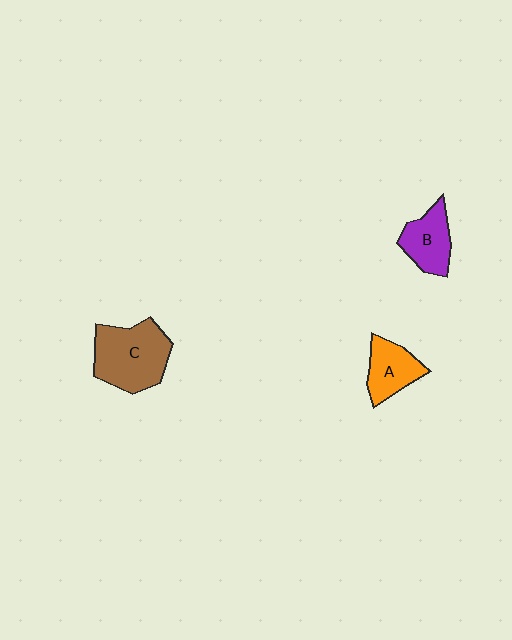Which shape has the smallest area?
Shape A (orange).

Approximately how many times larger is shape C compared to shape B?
Approximately 1.7 times.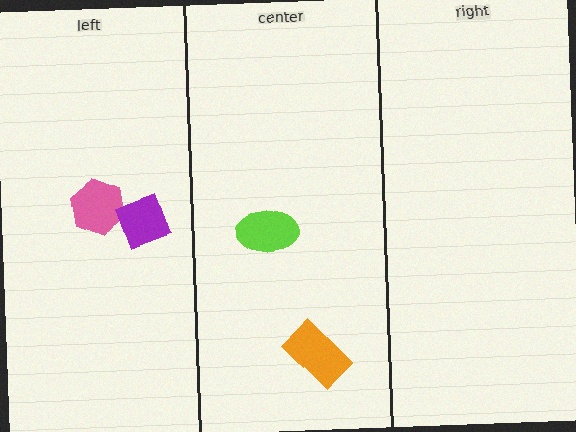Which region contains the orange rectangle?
The center region.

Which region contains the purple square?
The left region.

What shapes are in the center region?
The lime ellipse, the orange rectangle.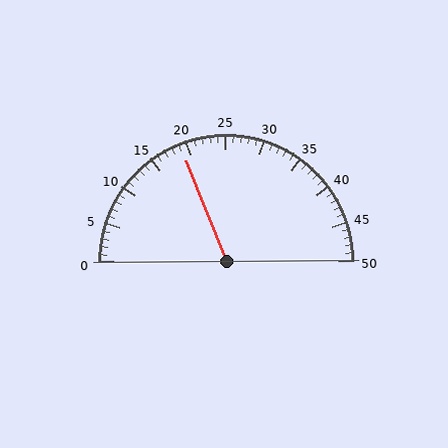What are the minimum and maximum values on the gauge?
The gauge ranges from 0 to 50.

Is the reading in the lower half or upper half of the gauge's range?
The reading is in the lower half of the range (0 to 50).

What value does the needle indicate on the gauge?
The needle indicates approximately 19.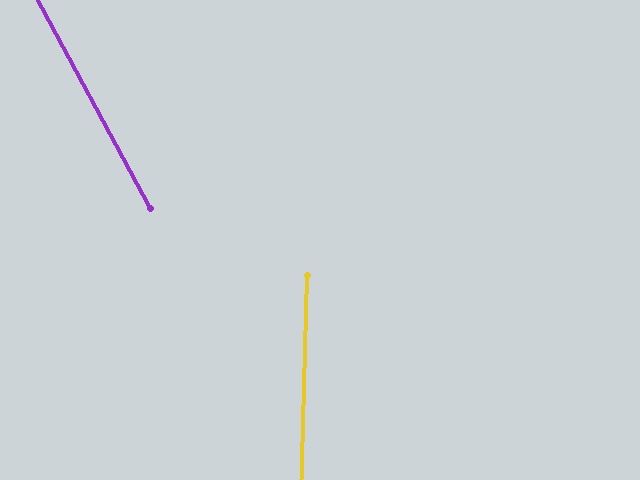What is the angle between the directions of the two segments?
Approximately 30 degrees.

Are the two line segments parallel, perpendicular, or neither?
Neither parallel nor perpendicular — they differ by about 30°.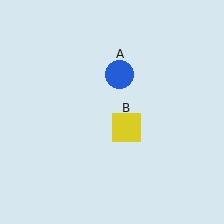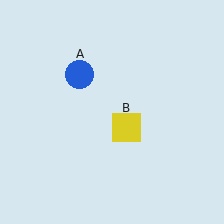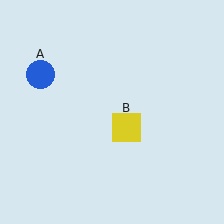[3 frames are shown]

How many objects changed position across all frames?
1 object changed position: blue circle (object A).